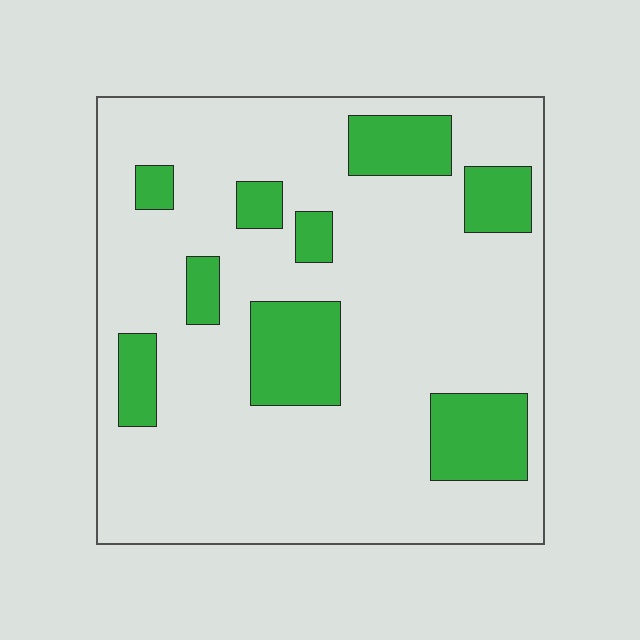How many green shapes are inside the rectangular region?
9.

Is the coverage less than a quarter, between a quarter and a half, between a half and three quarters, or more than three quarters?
Less than a quarter.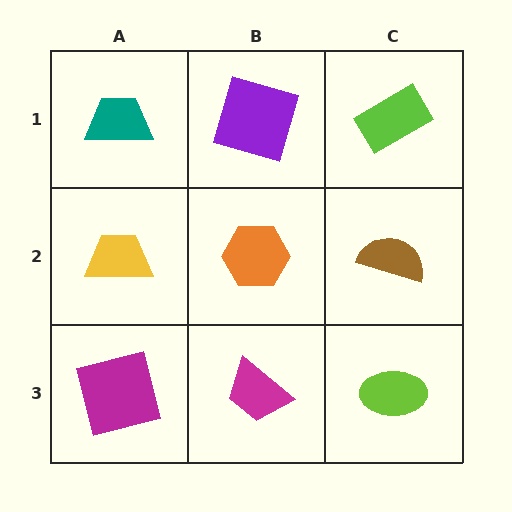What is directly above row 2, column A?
A teal trapezoid.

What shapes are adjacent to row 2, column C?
A lime rectangle (row 1, column C), a lime ellipse (row 3, column C), an orange hexagon (row 2, column B).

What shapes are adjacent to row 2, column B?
A purple square (row 1, column B), a magenta trapezoid (row 3, column B), a yellow trapezoid (row 2, column A), a brown semicircle (row 2, column C).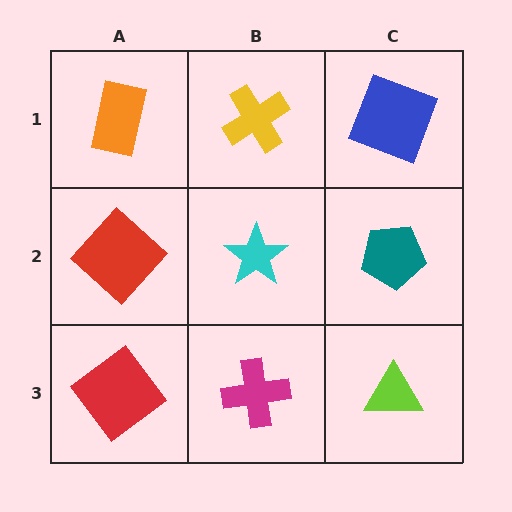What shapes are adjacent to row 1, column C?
A teal pentagon (row 2, column C), a yellow cross (row 1, column B).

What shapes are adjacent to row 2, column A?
An orange rectangle (row 1, column A), a red diamond (row 3, column A), a cyan star (row 2, column B).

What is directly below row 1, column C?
A teal pentagon.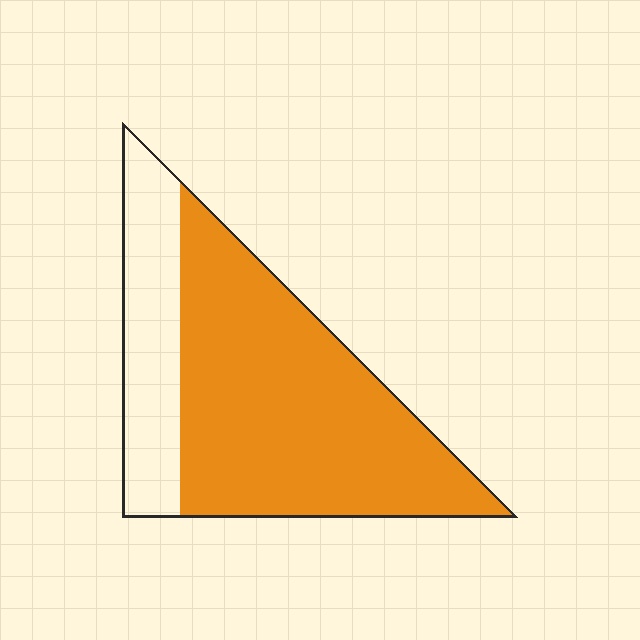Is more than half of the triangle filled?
Yes.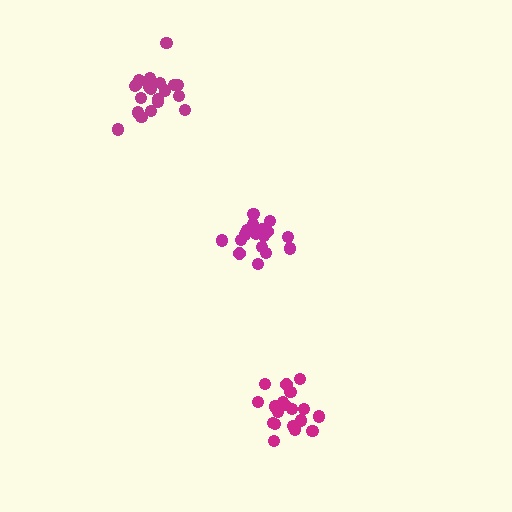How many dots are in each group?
Group 1: 19 dots, Group 2: 19 dots, Group 3: 20 dots (58 total).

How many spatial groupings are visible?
There are 3 spatial groupings.